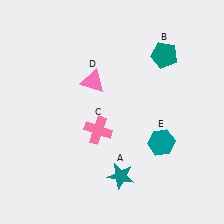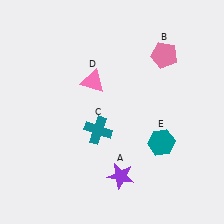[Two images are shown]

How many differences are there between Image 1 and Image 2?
There are 3 differences between the two images.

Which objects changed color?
A changed from teal to purple. B changed from teal to pink. C changed from pink to teal.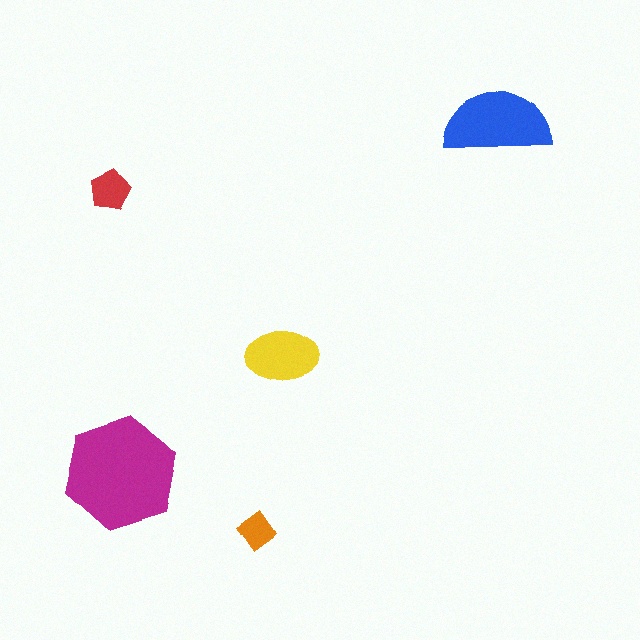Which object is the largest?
The magenta hexagon.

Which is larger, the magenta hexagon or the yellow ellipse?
The magenta hexagon.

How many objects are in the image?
There are 5 objects in the image.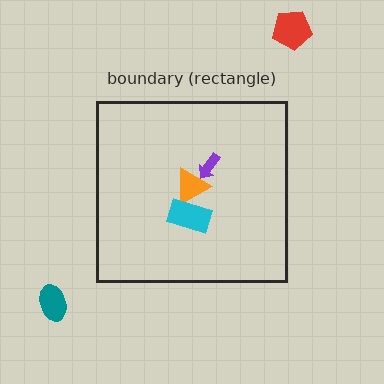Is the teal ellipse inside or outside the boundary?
Outside.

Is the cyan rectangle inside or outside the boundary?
Inside.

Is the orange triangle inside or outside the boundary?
Inside.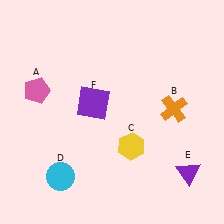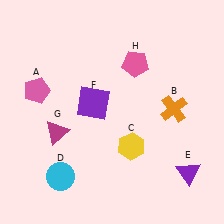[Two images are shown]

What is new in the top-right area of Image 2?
A pink pentagon (H) was added in the top-right area of Image 2.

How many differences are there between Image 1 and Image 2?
There are 2 differences between the two images.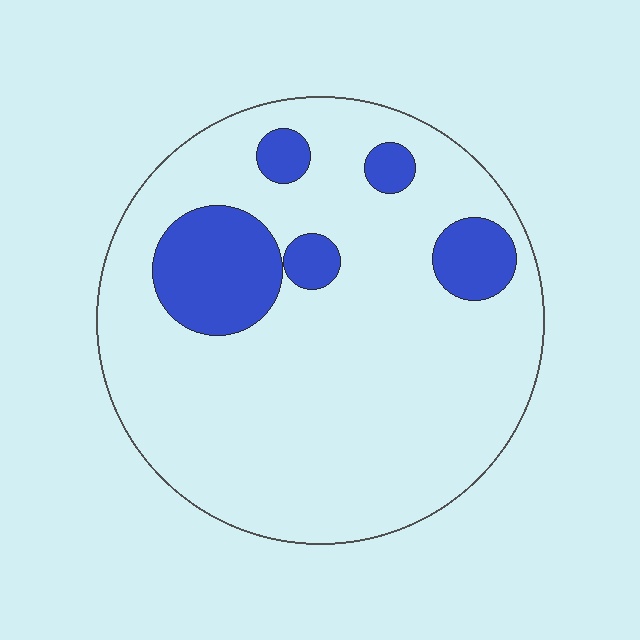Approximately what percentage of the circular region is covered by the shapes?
Approximately 15%.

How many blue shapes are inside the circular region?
5.